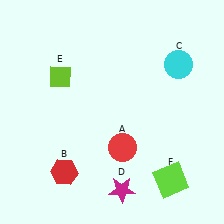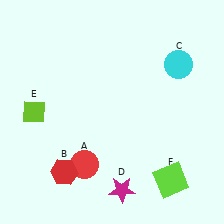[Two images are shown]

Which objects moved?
The objects that moved are: the red circle (A), the lime diamond (E).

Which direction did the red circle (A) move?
The red circle (A) moved left.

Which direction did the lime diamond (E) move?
The lime diamond (E) moved down.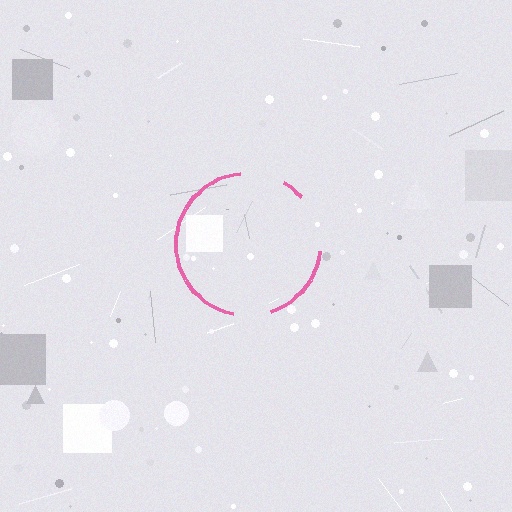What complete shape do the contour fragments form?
The contour fragments form a circle.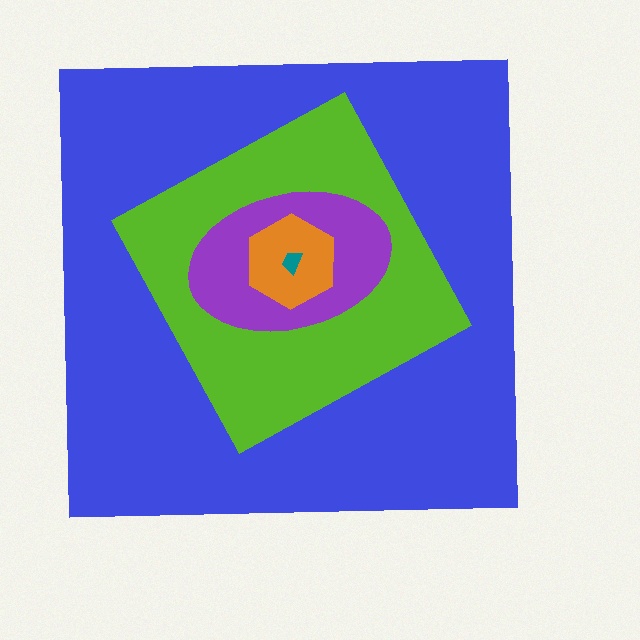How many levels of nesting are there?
5.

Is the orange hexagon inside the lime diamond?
Yes.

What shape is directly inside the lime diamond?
The purple ellipse.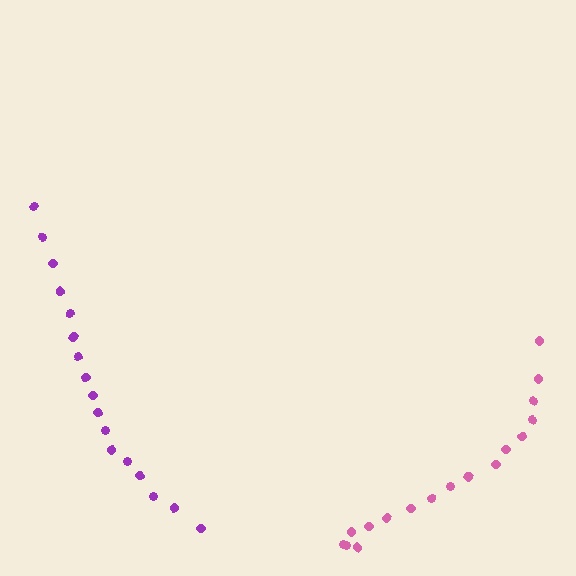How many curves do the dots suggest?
There are 2 distinct paths.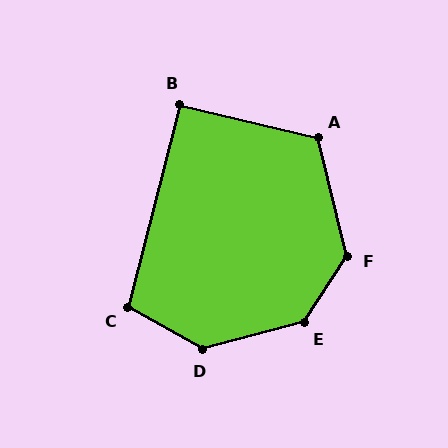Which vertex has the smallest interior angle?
B, at approximately 91 degrees.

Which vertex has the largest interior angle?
E, at approximately 137 degrees.